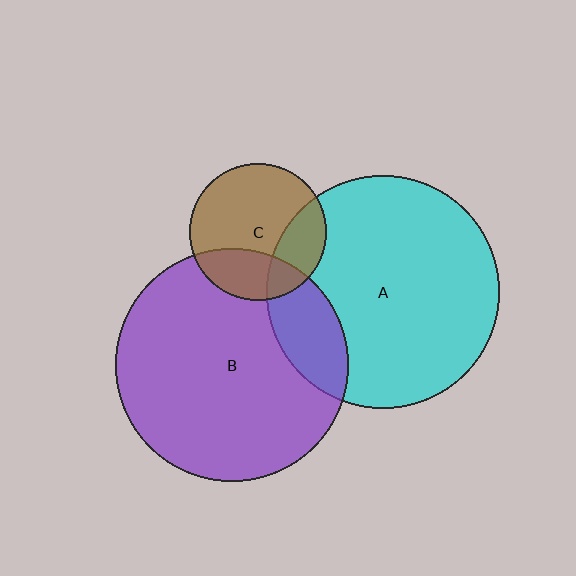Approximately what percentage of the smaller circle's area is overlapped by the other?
Approximately 15%.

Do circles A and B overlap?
Yes.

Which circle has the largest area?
Circle B (purple).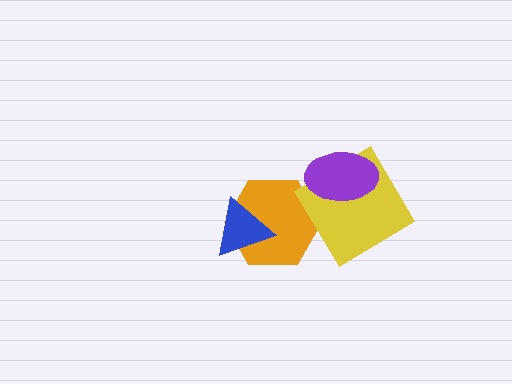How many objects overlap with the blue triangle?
1 object overlaps with the blue triangle.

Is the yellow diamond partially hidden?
Yes, it is partially covered by another shape.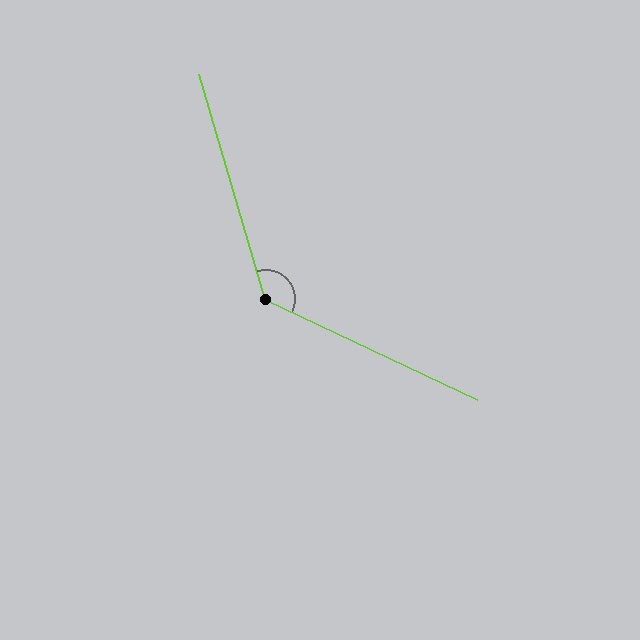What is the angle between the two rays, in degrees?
Approximately 132 degrees.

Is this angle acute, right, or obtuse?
It is obtuse.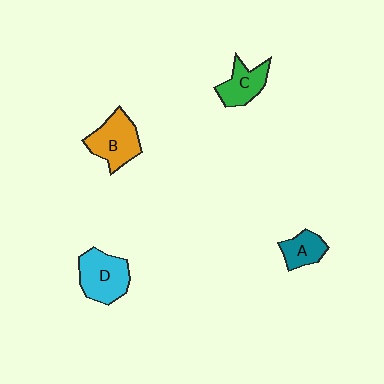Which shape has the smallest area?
Shape A (teal).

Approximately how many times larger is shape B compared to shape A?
Approximately 1.6 times.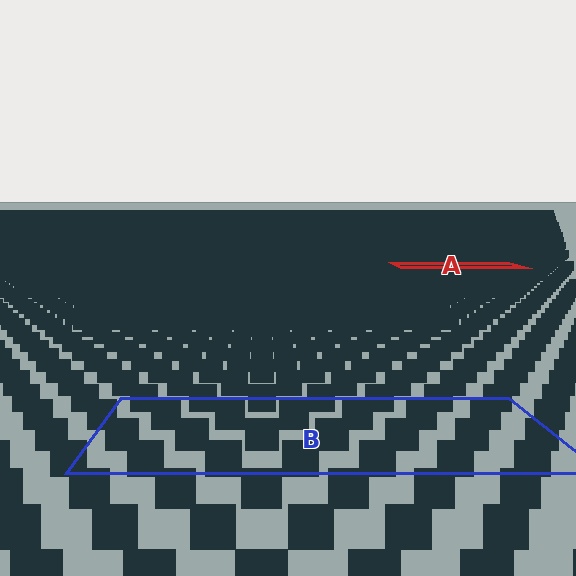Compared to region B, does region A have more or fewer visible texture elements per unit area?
Region A has more texture elements per unit area — they are packed more densely because it is farther away.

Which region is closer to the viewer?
Region B is closer. The texture elements there are larger and more spread out.